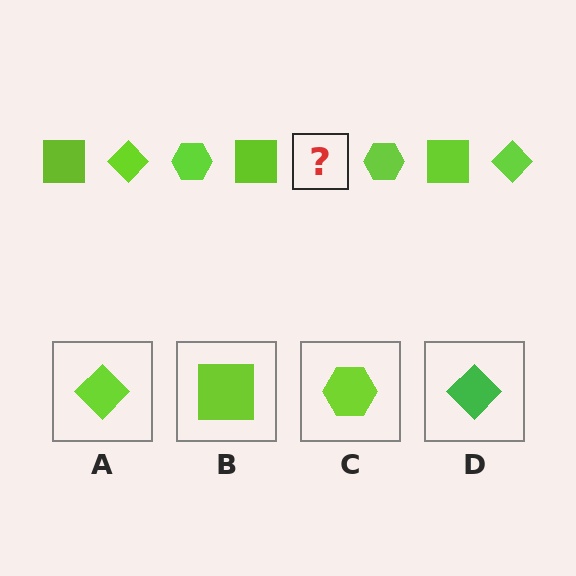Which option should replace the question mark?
Option A.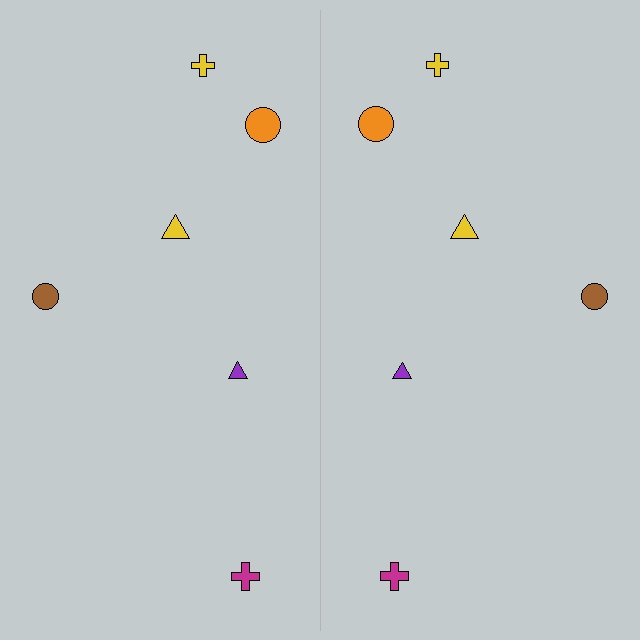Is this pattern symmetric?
Yes, this pattern has bilateral (reflection) symmetry.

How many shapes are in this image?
There are 12 shapes in this image.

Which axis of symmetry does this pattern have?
The pattern has a vertical axis of symmetry running through the center of the image.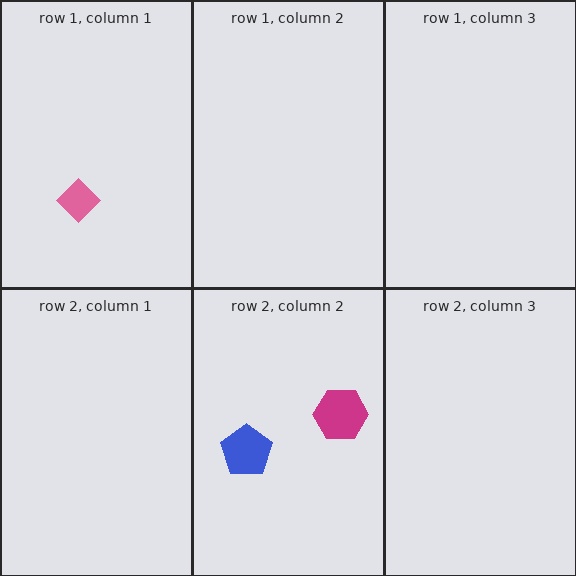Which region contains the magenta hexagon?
The row 2, column 2 region.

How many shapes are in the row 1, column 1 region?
1.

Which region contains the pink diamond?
The row 1, column 1 region.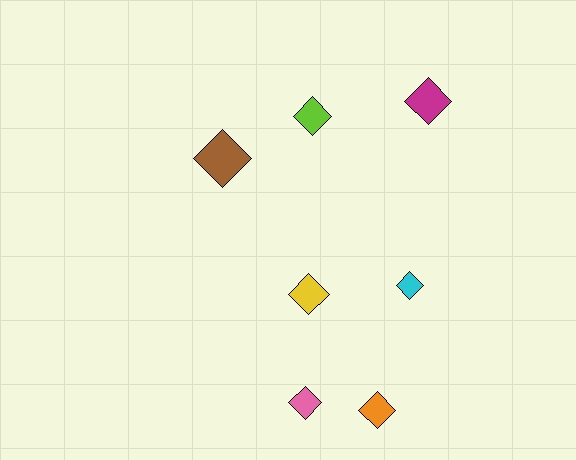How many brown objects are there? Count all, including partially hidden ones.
There is 1 brown object.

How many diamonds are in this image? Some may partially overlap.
There are 7 diamonds.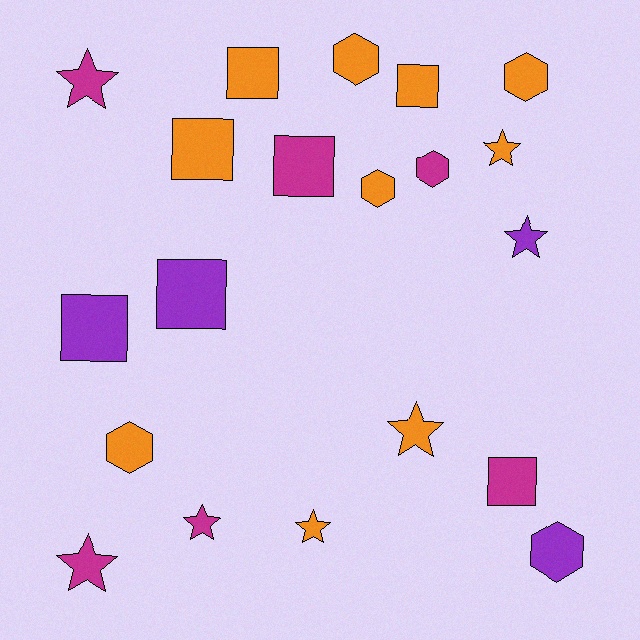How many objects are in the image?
There are 20 objects.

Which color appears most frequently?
Orange, with 10 objects.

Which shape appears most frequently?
Square, with 7 objects.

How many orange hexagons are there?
There are 4 orange hexagons.